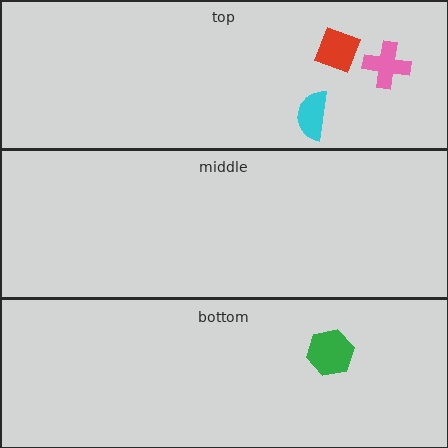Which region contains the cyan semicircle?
The top region.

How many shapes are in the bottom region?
1.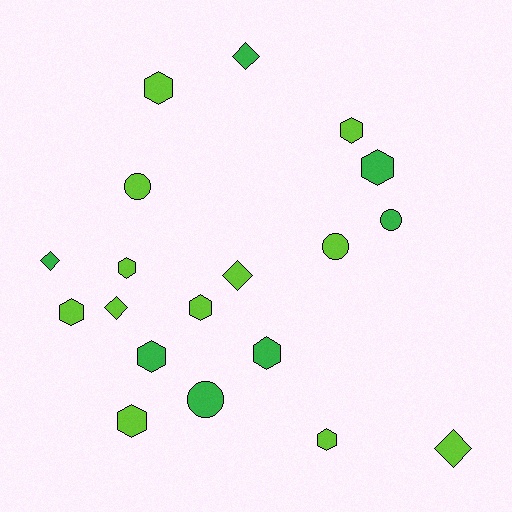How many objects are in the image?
There are 19 objects.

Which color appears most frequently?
Lime, with 12 objects.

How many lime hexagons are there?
There are 7 lime hexagons.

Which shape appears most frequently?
Hexagon, with 10 objects.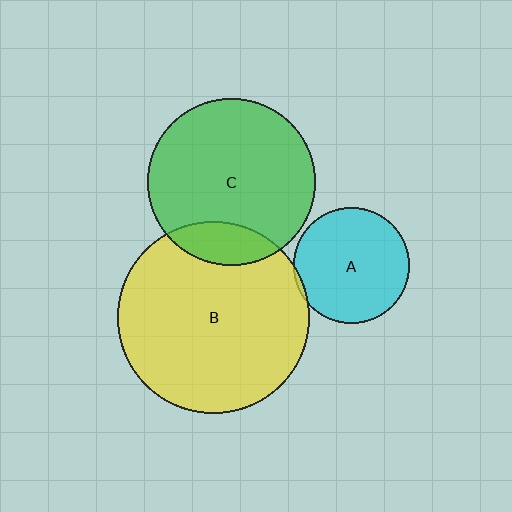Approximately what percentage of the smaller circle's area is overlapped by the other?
Approximately 15%.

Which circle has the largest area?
Circle B (yellow).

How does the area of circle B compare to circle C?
Approximately 1.3 times.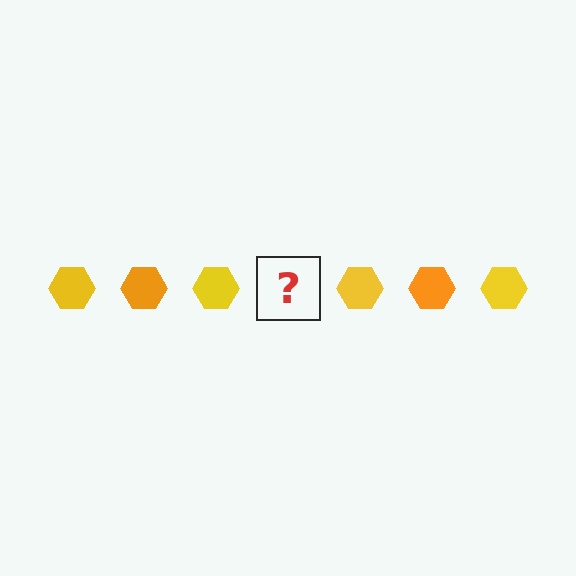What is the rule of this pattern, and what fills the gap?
The rule is that the pattern cycles through yellow, orange hexagons. The gap should be filled with an orange hexagon.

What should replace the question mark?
The question mark should be replaced with an orange hexagon.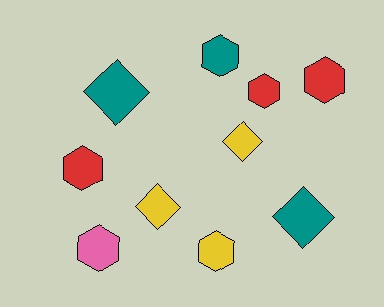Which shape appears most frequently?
Hexagon, with 6 objects.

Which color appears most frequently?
Teal, with 3 objects.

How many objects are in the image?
There are 10 objects.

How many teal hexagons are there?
There is 1 teal hexagon.